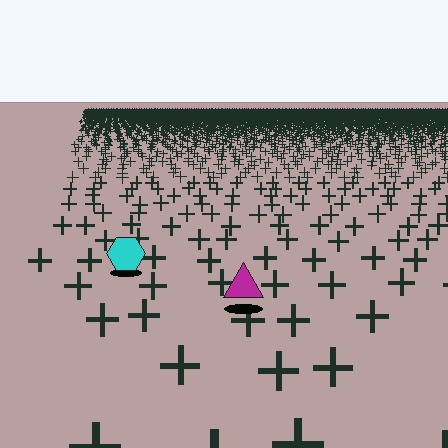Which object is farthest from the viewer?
The cyan hexagon is farthest from the viewer. It appears smaller and the ground texture around it is denser.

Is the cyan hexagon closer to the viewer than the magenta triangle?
No. The magenta triangle is closer — you can tell from the texture gradient: the ground texture is coarser near it.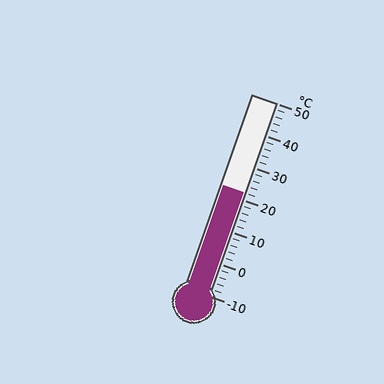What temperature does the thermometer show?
The thermometer shows approximately 22°C.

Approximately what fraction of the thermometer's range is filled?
The thermometer is filled to approximately 55% of its range.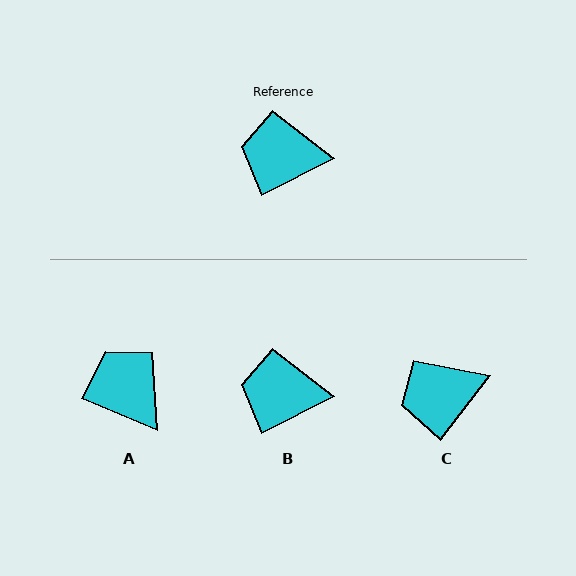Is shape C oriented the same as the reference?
No, it is off by about 26 degrees.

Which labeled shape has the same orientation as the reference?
B.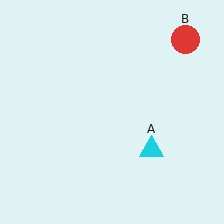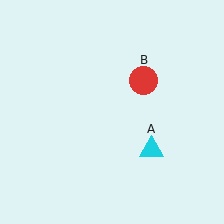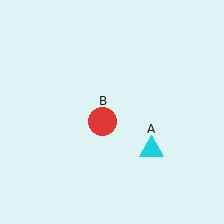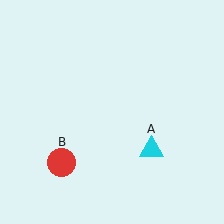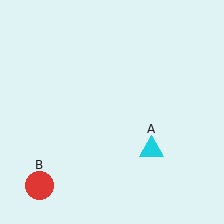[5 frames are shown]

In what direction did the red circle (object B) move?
The red circle (object B) moved down and to the left.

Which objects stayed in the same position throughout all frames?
Cyan triangle (object A) remained stationary.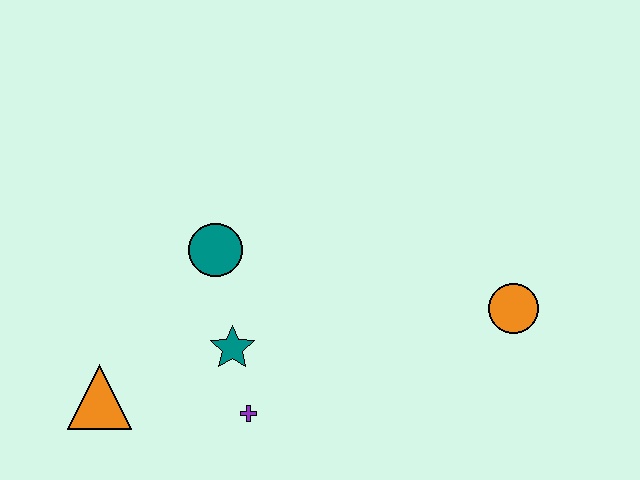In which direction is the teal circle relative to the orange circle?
The teal circle is to the left of the orange circle.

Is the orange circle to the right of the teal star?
Yes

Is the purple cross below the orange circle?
Yes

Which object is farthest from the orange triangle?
The orange circle is farthest from the orange triangle.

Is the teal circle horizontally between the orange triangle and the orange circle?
Yes